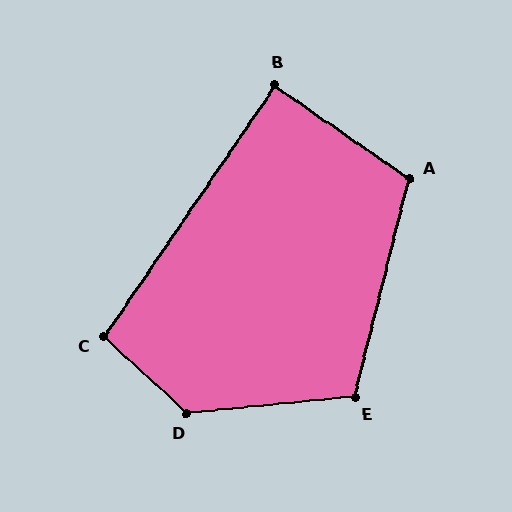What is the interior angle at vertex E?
Approximately 110 degrees (obtuse).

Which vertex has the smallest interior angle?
B, at approximately 89 degrees.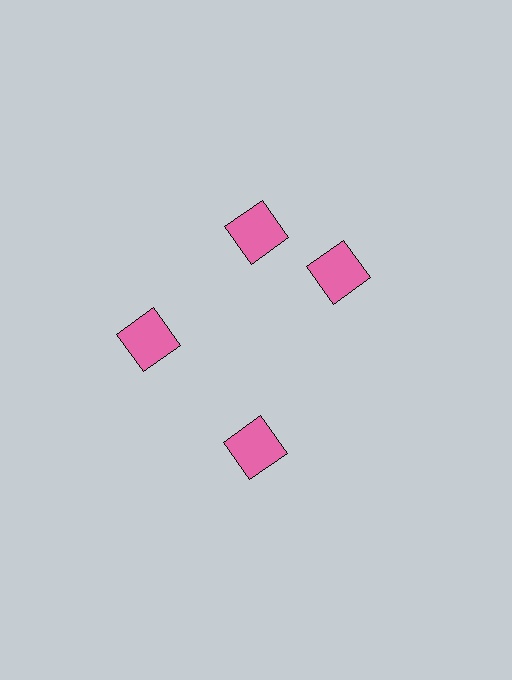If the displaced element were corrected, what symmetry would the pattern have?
It would have 4-fold rotational symmetry — the pattern would map onto itself every 90 degrees.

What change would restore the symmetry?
The symmetry would be restored by rotating it back into even spacing with its neighbors so that all 4 squares sit at equal angles and equal distance from the center.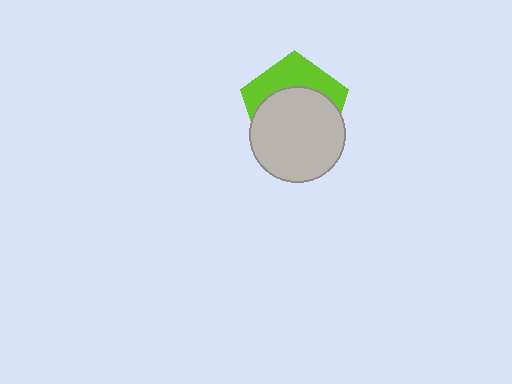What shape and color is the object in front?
The object in front is a light gray circle.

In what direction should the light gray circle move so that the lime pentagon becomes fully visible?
The light gray circle should move down. That is the shortest direction to clear the overlap and leave the lime pentagon fully visible.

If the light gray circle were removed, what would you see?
You would see the complete lime pentagon.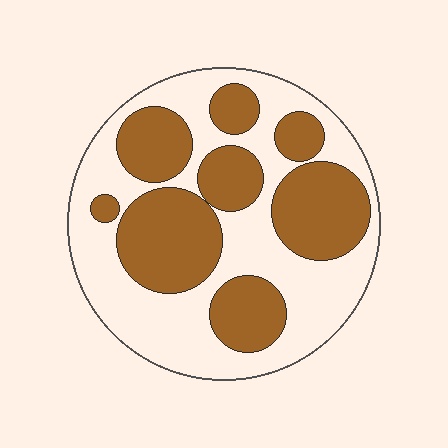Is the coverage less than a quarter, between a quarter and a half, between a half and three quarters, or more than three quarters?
Between a quarter and a half.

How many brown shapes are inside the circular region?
8.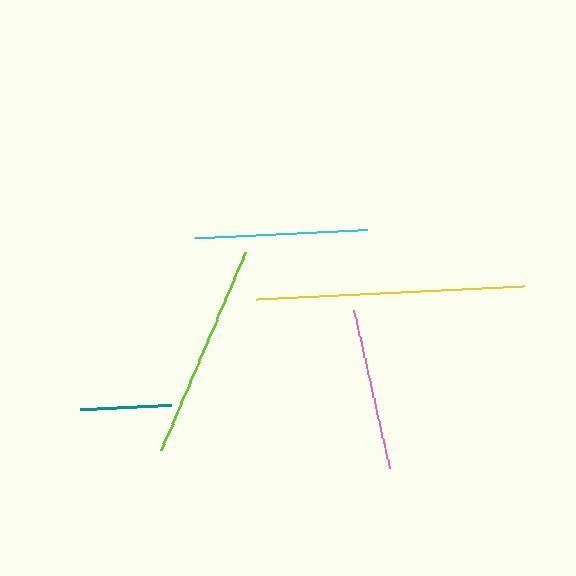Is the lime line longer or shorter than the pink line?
The lime line is longer than the pink line.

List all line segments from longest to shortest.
From longest to shortest: yellow, lime, cyan, pink, teal.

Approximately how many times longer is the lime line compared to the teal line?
The lime line is approximately 2.4 times the length of the teal line.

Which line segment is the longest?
The yellow line is the longest at approximately 270 pixels.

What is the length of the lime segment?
The lime segment is approximately 215 pixels long.